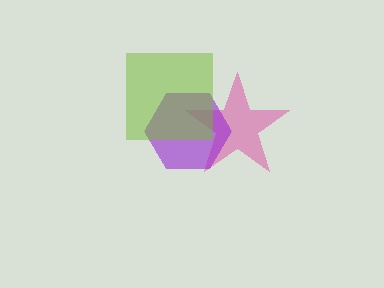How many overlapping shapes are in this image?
There are 3 overlapping shapes in the image.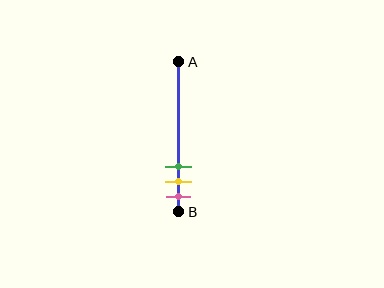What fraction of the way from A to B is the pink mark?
The pink mark is approximately 90% (0.9) of the way from A to B.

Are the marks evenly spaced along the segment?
Yes, the marks are approximately evenly spaced.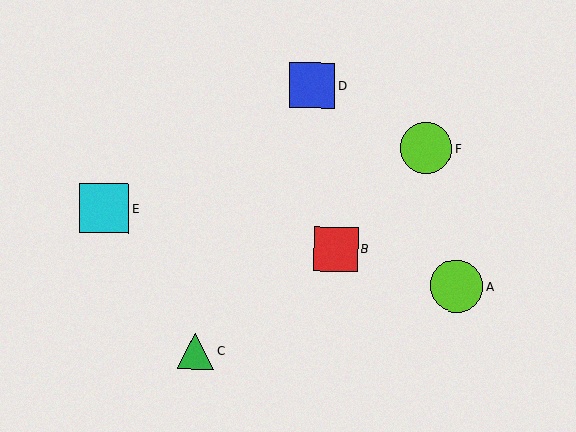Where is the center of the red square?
The center of the red square is at (336, 249).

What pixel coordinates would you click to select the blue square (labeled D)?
Click at (312, 86) to select the blue square D.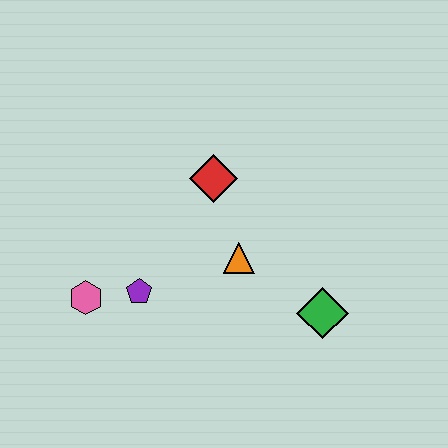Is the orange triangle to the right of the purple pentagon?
Yes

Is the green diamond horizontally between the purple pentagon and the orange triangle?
No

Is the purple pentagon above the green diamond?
Yes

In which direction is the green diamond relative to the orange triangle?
The green diamond is to the right of the orange triangle.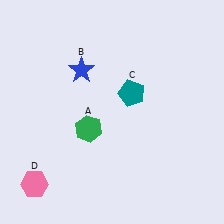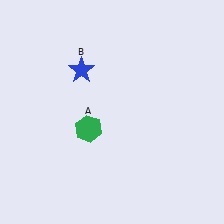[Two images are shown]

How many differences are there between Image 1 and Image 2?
There are 2 differences between the two images.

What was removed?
The pink hexagon (D), the teal pentagon (C) were removed in Image 2.